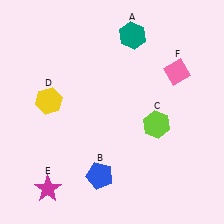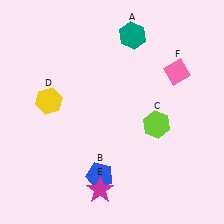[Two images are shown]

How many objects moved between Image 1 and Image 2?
1 object moved between the two images.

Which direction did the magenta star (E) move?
The magenta star (E) moved right.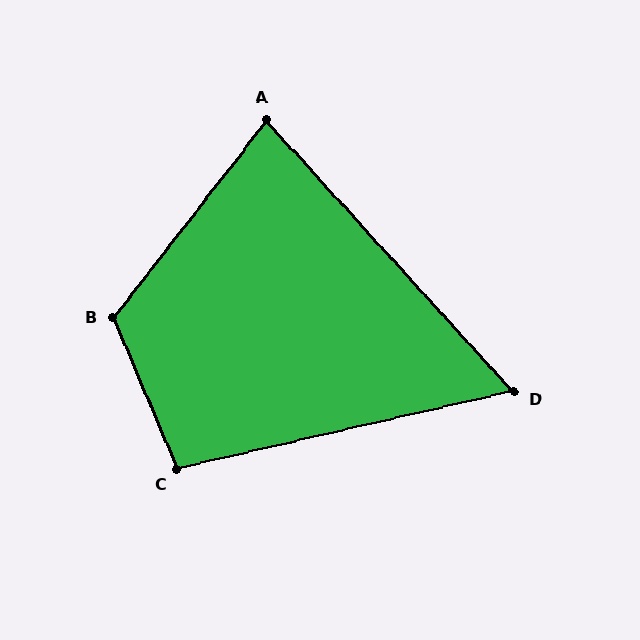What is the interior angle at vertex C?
Approximately 100 degrees (obtuse).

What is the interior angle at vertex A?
Approximately 80 degrees (acute).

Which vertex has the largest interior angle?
B, at approximately 119 degrees.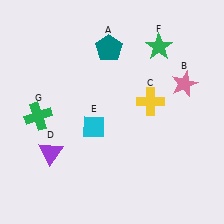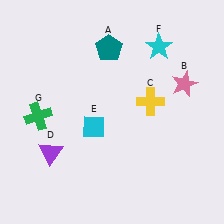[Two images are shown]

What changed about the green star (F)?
In Image 1, F is green. In Image 2, it changed to cyan.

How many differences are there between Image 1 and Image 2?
There is 1 difference between the two images.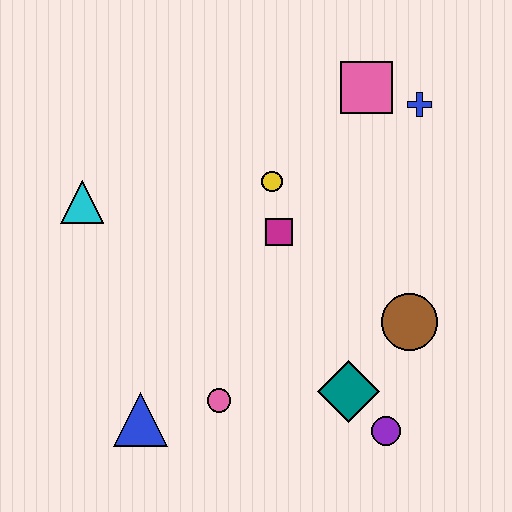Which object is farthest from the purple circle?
The cyan triangle is farthest from the purple circle.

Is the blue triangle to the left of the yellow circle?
Yes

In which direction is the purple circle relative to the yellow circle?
The purple circle is below the yellow circle.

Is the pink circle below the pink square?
Yes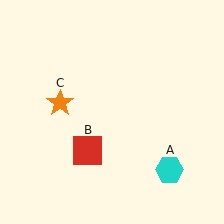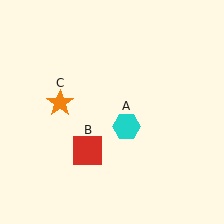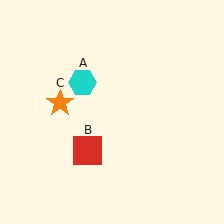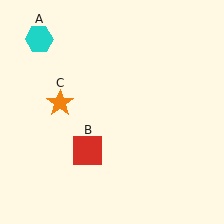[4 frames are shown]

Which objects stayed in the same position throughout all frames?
Red square (object B) and orange star (object C) remained stationary.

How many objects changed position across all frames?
1 object changed position: cyan hexagon (object A).